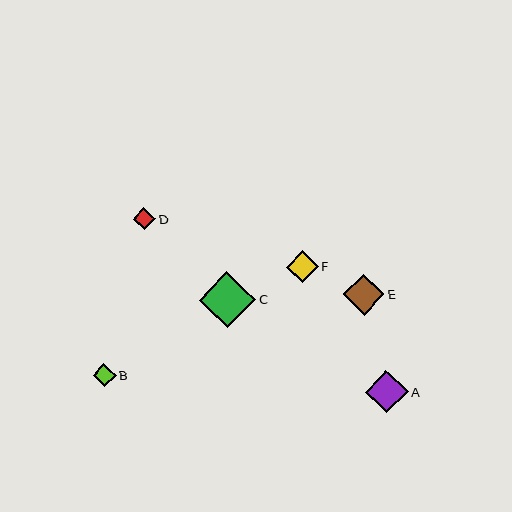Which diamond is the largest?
Diamond C is the largest with a size of approximately 56 pixels.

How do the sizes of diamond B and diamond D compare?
Diamond B and diamond D are approximately the same size.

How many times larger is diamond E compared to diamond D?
Diamond E is approximately 1.9 times the size of diamond D.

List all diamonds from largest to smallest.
From largest to smallest: C, A, E, F, B, D.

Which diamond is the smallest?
Diamond D is the smallest with a size of approximately 22 pixels.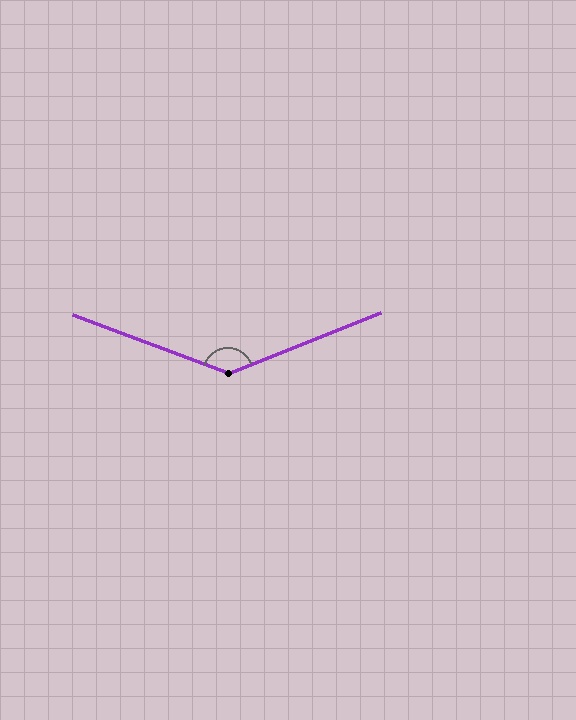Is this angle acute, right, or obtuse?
It is obtuse.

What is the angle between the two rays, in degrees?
Approximately 138 degrees.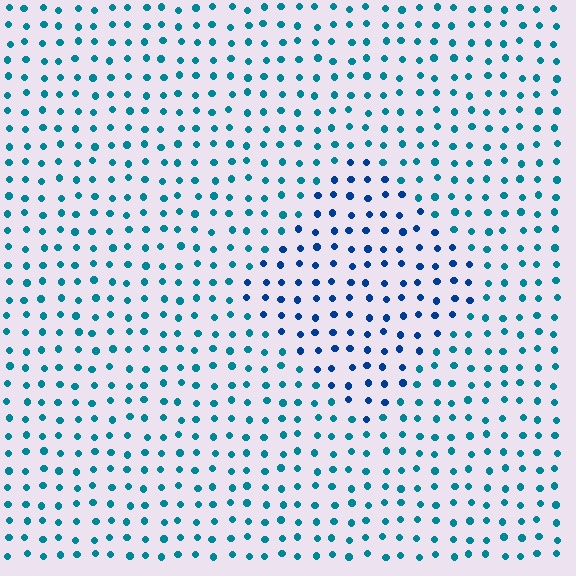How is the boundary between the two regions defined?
The boundary is defined purely by a slight shift in hue (about 31 degrees). Spacing, size, and orientation are identical on both sides.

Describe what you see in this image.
The image is filled with small teal elements in a uniform arrangement. A diamond-shaped region is visible where the elements are tinted to a slightly different hue, forming a subtle color boundary.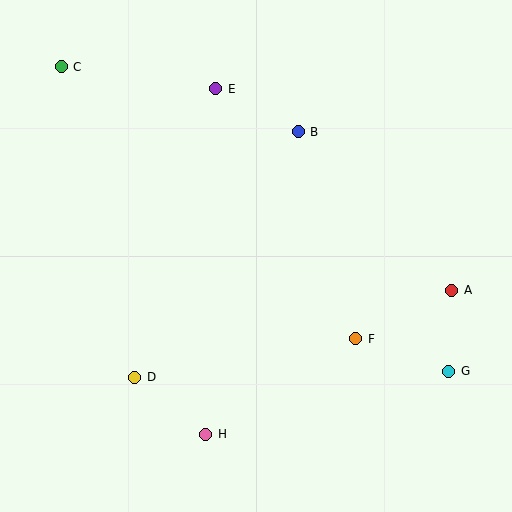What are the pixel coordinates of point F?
Point F is at (356, 339).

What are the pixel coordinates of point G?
Point G is at (449, 371).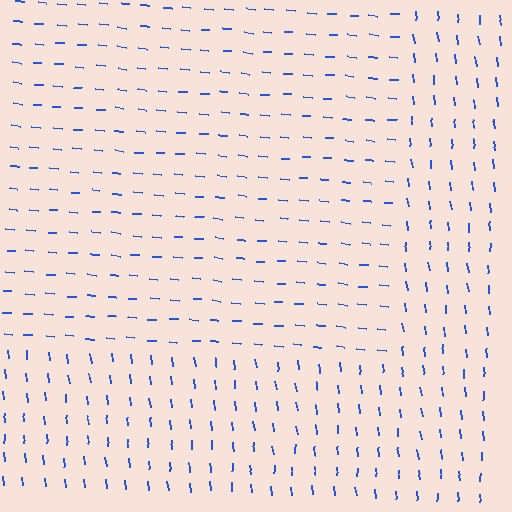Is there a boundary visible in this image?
Yes, there is a texture boundary formed by a change in line orientation.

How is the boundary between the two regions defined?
The boundary is defined purely by a change in line orientation (approximately 79 degrees difference). All lines are the same color and thickness.